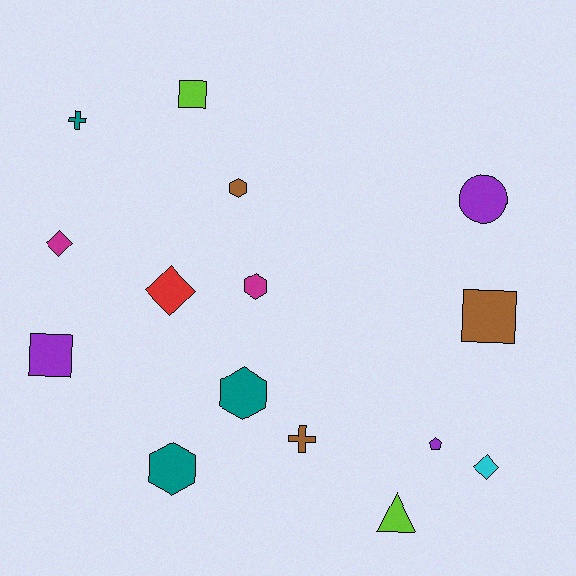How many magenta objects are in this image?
There are 2 magenta objects.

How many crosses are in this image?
There are 2 crosses.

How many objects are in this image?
There are 15 objects.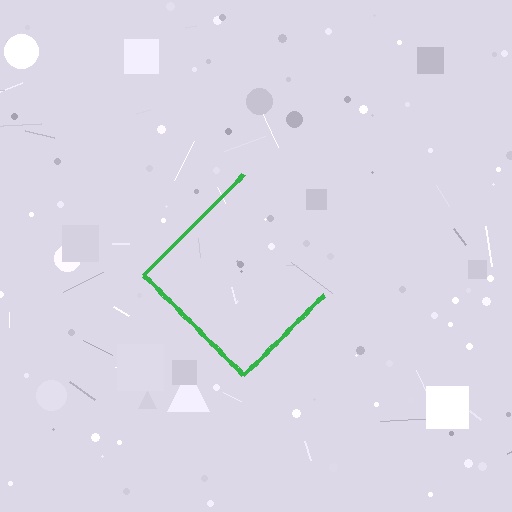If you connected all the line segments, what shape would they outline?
They would outline a diamond.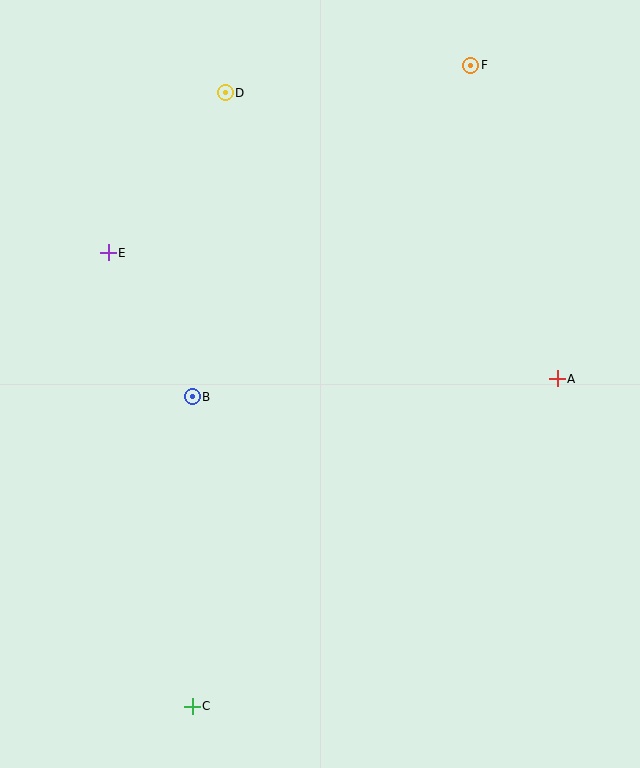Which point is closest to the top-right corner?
Point F is closest to the top-right corner.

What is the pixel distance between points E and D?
The distance between E and D is 198 pixels.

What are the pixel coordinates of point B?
Point B is at (192, 397).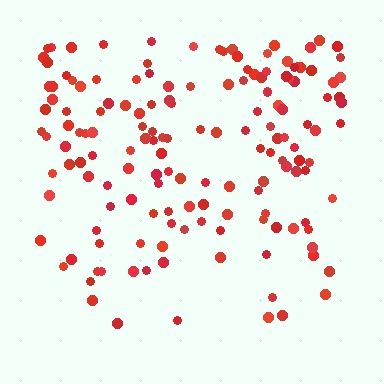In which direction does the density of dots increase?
From bottom to top, with the top side densest.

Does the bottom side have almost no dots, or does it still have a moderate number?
Still a moderate number, just noticeably fewer than the top.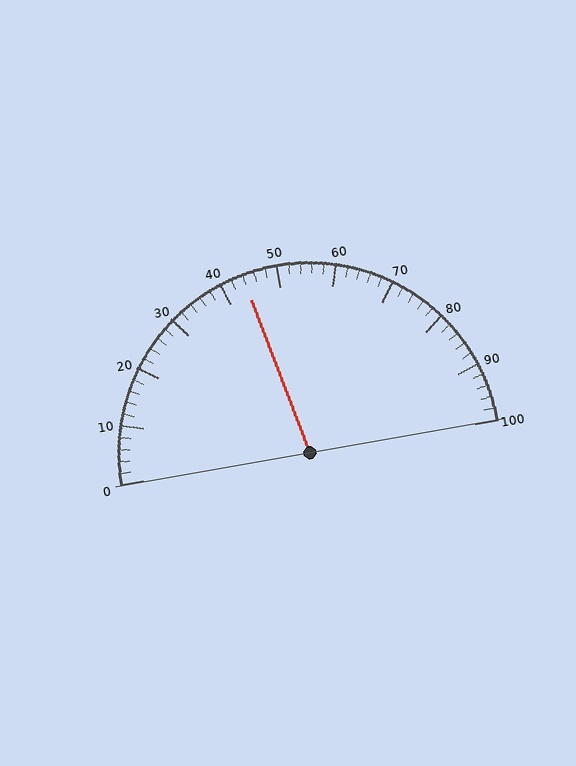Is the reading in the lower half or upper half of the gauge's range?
The reading is in the lower half of the range (0 to 100).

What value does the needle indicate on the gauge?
The needle indicates approximately 44.